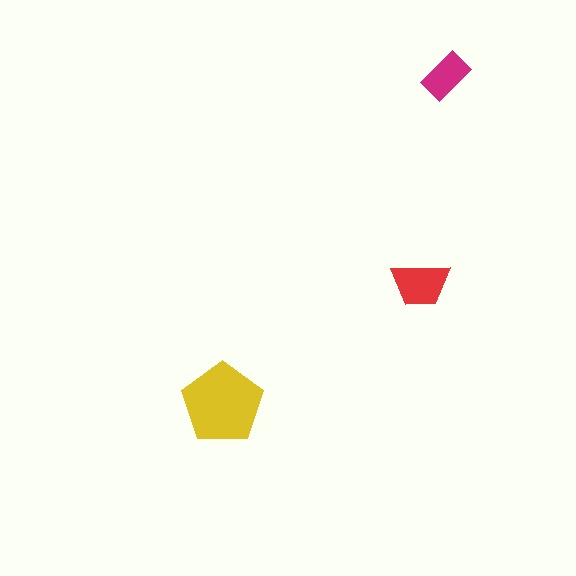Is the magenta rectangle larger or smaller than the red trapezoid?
Smaller.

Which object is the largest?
The yellow pentagon.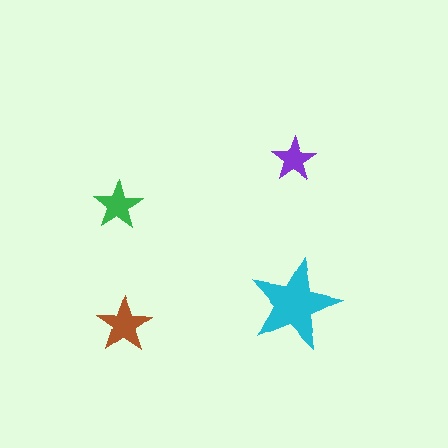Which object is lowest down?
The brown star is bottommost.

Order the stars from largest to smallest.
the cyan one, the brown one, the green one, the purple one.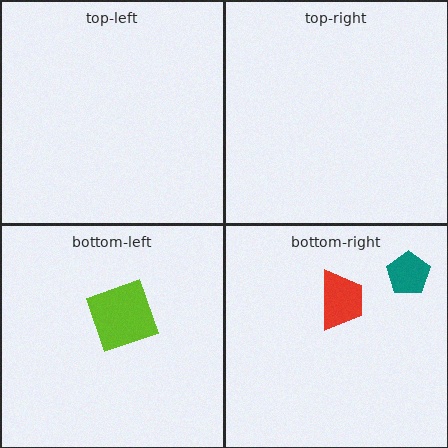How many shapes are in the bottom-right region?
2.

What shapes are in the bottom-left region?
The lime square.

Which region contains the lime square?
The bottom-left region.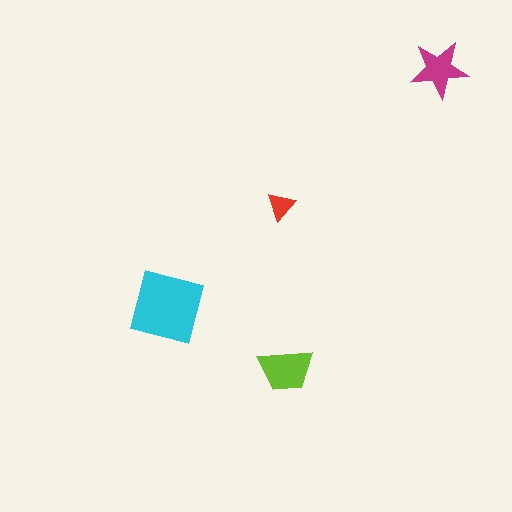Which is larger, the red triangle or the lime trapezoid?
The lime trapezoid.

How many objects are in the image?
There are 4 objects in the image.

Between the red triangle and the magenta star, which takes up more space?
The magenta star.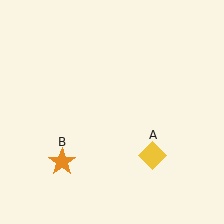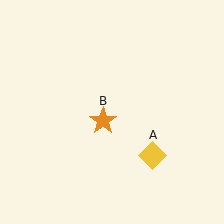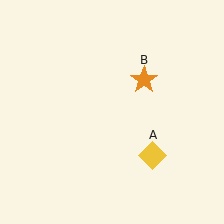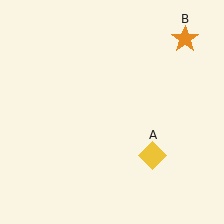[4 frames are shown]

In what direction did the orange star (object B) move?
The orange star (object B) moved up and to the right.